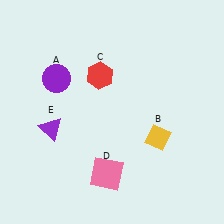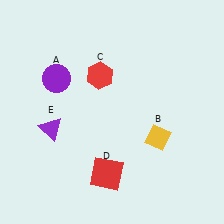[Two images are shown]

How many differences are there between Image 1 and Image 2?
There is 1 difference between the two images.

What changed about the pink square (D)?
In Image 1, D is pink. In Image 2, it changed to red.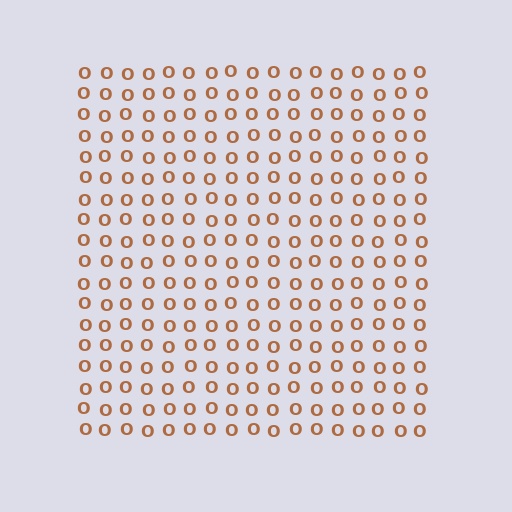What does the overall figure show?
The overall figure shows a square.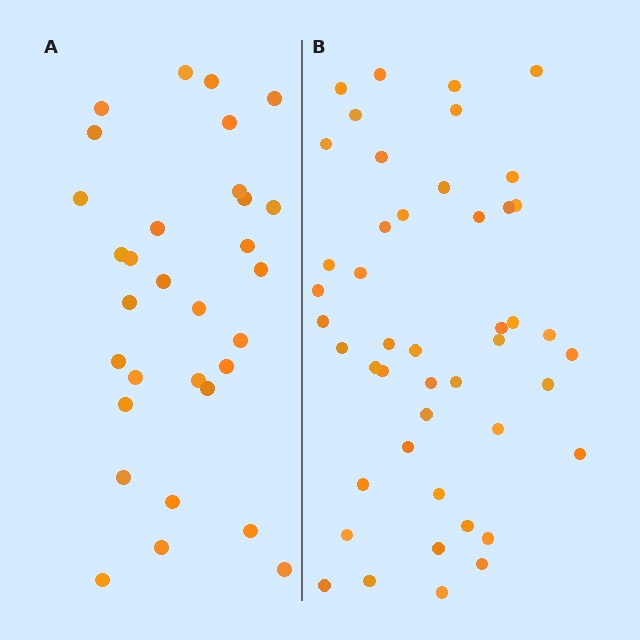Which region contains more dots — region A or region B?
Region B (the right region) has more dots.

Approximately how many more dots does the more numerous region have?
Region B has approximately 15 more dots than region A.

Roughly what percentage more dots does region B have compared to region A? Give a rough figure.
About 50% more.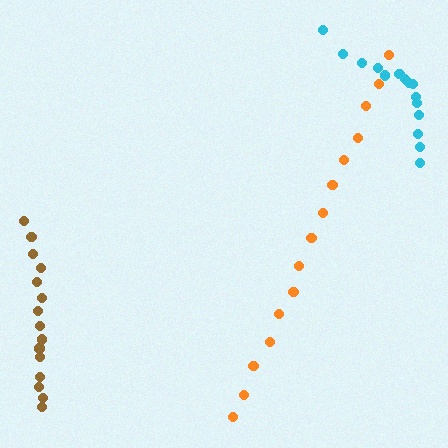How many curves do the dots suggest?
There are 3 distinct paths.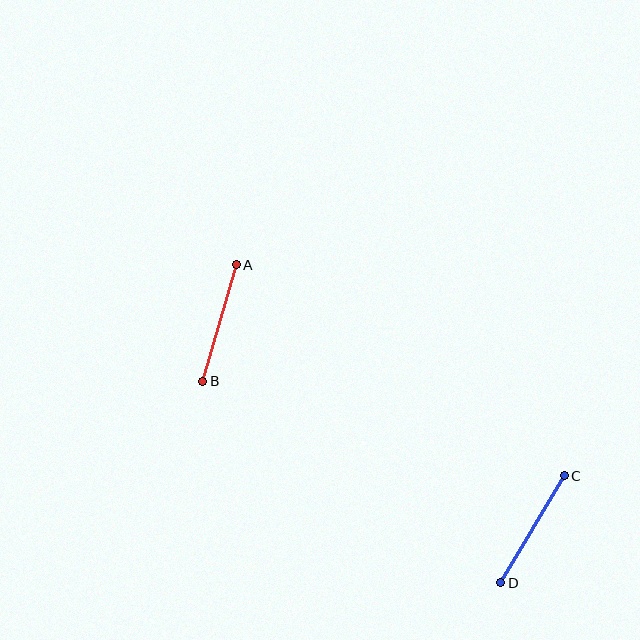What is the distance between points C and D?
The distance is approximately 125 pixels.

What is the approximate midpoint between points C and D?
The midpoint is at approximately (532, 529) pixels.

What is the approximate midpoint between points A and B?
The midpoint is at approximately (219, 323) pixels.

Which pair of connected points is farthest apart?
Points C and D are farthest apart.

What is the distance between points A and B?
The distance is approximately 121 pixels.